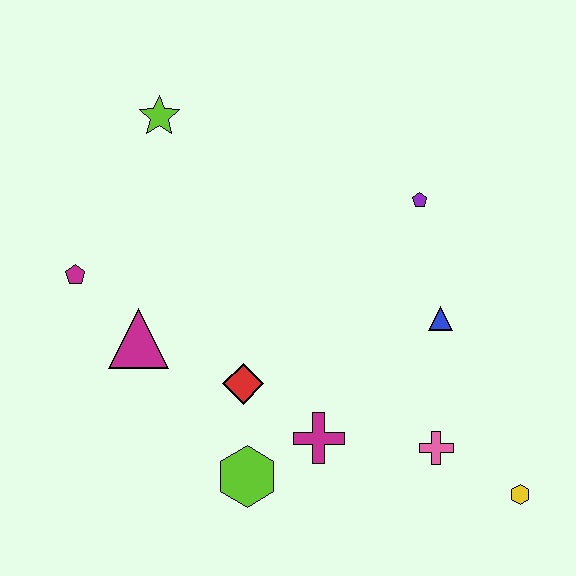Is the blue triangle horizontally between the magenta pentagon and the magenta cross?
No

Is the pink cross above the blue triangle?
No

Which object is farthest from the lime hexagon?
The lime star is farthest from the lime hexagon.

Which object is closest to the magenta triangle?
The magenta pentagon is closest to the magenta triangle.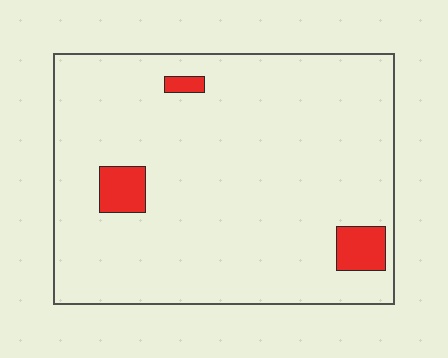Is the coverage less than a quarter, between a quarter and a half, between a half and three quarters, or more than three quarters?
Less than a quarter.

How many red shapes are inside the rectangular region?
3.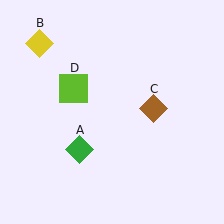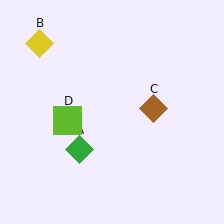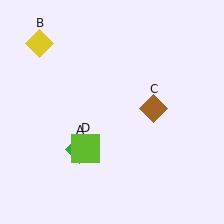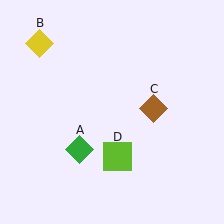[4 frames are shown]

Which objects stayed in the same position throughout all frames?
Green diamond (object A) and yellow diamond (object B) and brown diamond (object C) remained stationary.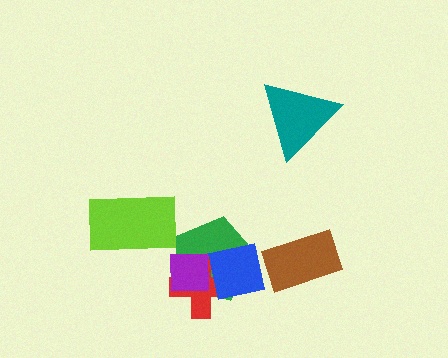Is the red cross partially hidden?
Yes, it is partially covered by another shape.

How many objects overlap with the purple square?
3 objects overlap with the purple square.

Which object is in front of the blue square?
The purple square is in front of the blue square.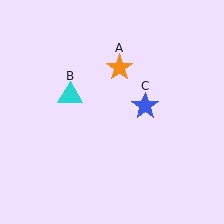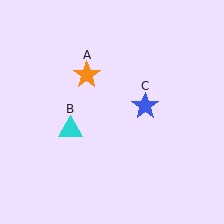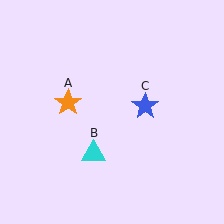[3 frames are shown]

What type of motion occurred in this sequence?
The orange star (object A), cyan triangle (object B) rotated counterclockwise around the center of the scene.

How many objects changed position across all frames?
2 objects changed position: orange star (object A), cyan triangle (object B).